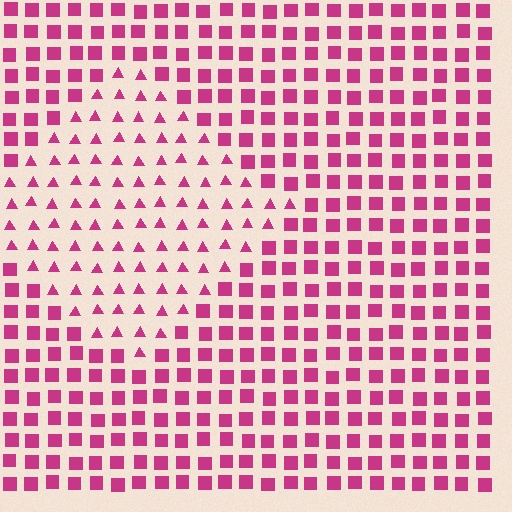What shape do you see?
I see a diamond.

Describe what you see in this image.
The image is filled with small magenta elements arranged in a uniform grid. A diamond-shaped region contains triangles, while the surrounding area contains squares. The boundary is defined purely by the change in element shape.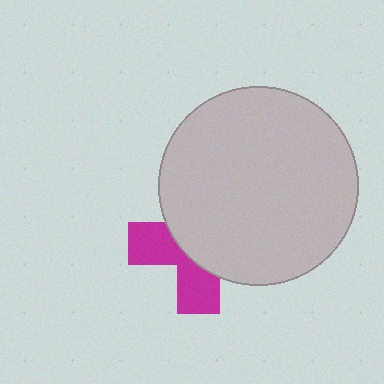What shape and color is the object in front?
The object in front is a light gray circle.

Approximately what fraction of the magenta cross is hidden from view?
Roughly 60% of the magenta cross is hidden behind the light gray circle.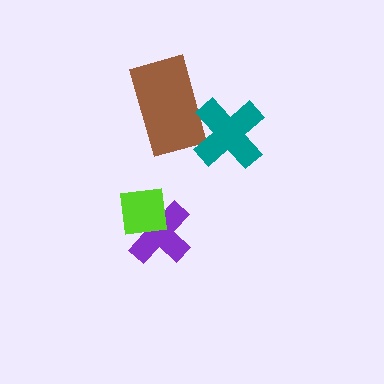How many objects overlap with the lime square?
1 object overlaps with the lime square.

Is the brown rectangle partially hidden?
Yes, it is partially covered by another shape.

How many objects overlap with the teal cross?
1 object overlaps with the teal cross.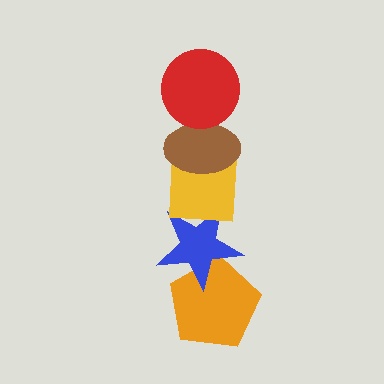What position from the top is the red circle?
The red circle is 1st from the top.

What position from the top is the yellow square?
The yellow square is 3rd from the top.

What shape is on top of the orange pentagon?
The blue star is on top of the orange pentagon.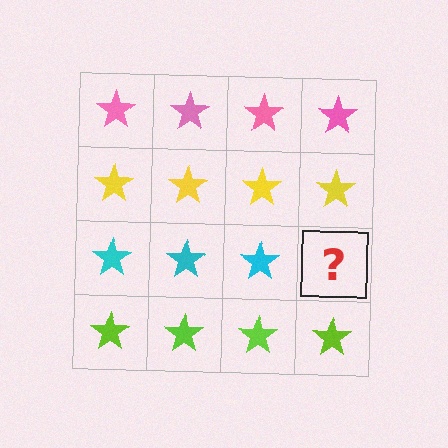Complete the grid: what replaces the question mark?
The question mark should be replaced with a cyan star.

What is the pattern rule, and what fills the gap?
The rule is that each row has a consistent color. The gap should be filled with a cyan star.